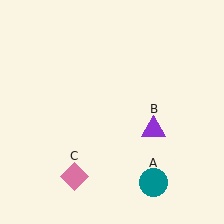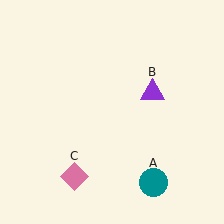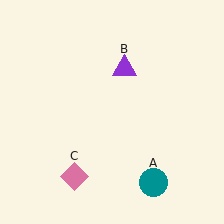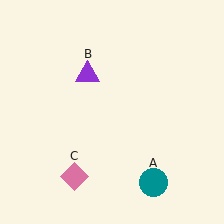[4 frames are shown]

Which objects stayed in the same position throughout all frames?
Teal circle (object A) and pink diamond (object C) remained stationary.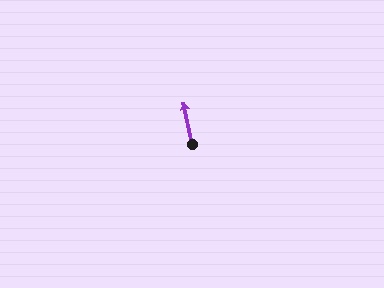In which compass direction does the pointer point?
North.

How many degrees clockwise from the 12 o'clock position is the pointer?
Approximately 348 degrees.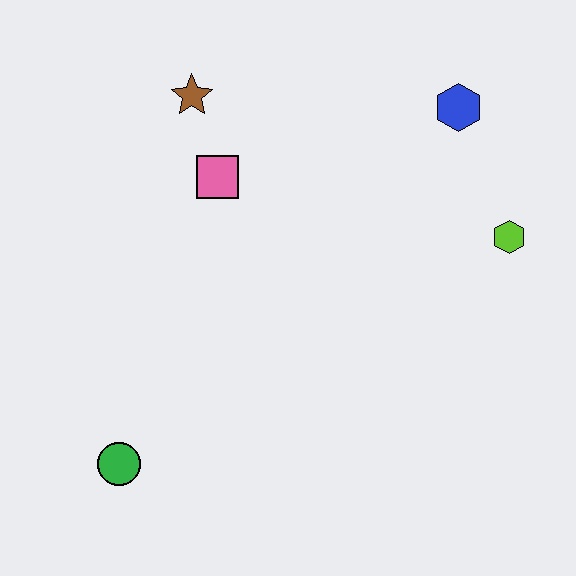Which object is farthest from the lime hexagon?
The green circle is farthest from the lime hexagon.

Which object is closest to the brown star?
The pink square is closest to the brown star.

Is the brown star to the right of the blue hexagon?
No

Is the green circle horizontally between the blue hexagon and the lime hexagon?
No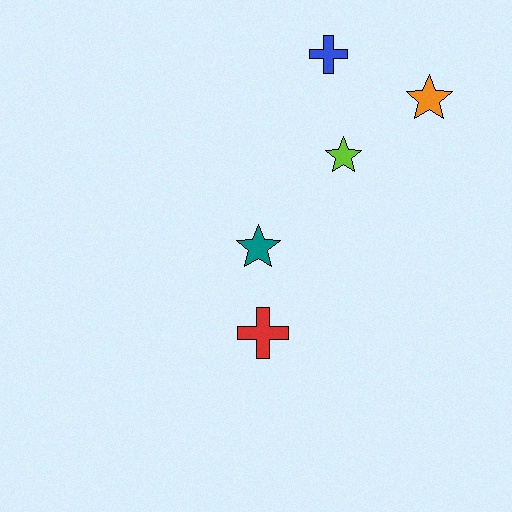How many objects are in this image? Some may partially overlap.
There are 5 objects.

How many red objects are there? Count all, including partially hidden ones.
There is 1 red object.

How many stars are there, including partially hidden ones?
There are 3 stars.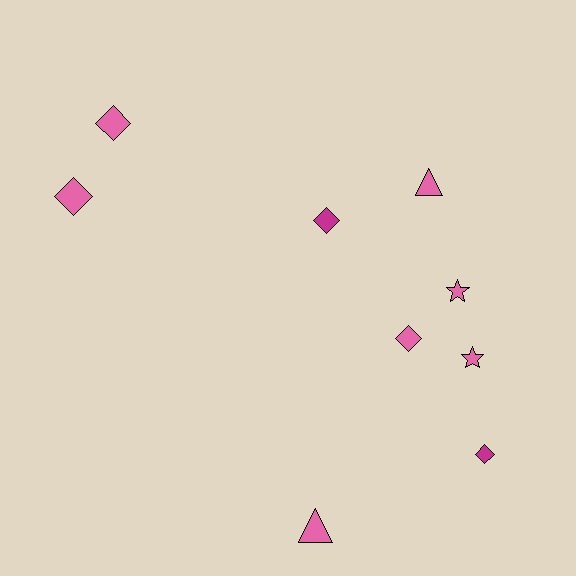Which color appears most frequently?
Pink, with 7 objects.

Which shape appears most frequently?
Diamond, with 5 objects.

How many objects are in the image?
There are 9 objects.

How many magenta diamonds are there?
There are 2 magenta diamonds.